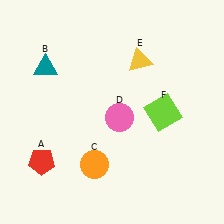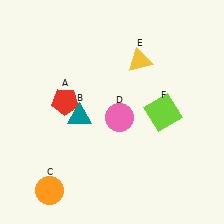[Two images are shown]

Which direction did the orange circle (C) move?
The orange circle (C) moved left.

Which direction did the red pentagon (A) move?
The red pentagon (A) moved up.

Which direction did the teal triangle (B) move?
The teal triangle (B) moved down.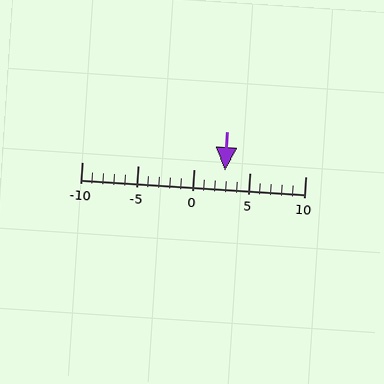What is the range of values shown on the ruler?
The ruler shows values from -10 to 10.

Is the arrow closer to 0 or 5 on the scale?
The arrow is closer to 5.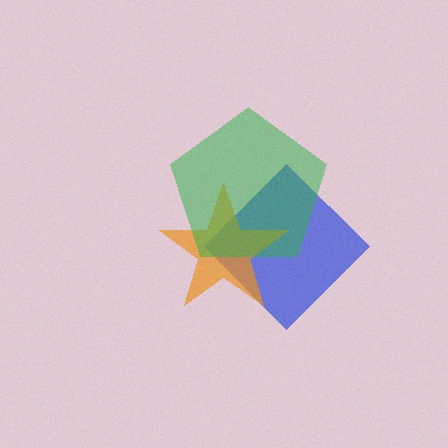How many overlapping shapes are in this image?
There are 3 overlapping shapes in the image.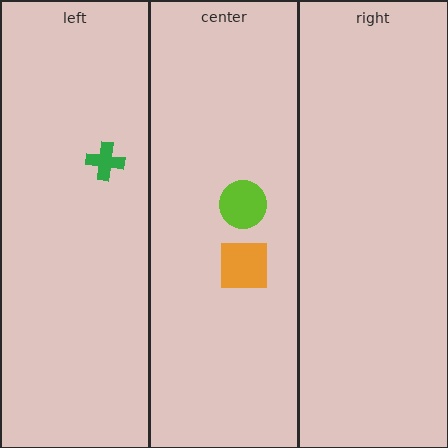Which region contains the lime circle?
The center region.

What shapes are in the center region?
The orange square, the lime circle.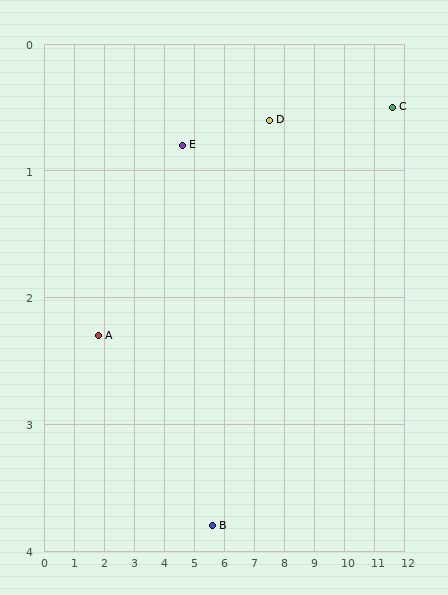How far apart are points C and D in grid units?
Points C and D are about 4.1 grid units apart.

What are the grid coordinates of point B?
Point B is at approximately (5.6, 3.8).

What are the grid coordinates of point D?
Point D is at approximately (7.5, 0.6).